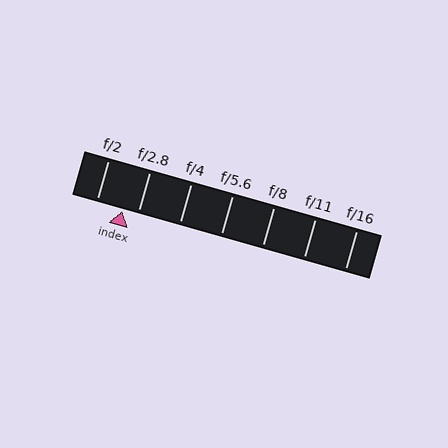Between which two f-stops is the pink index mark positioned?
The index mark is between f/2 and f/2.8.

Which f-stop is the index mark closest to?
The index mark is closest to f/2.8.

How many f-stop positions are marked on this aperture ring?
There are 7 f-stop positions marked.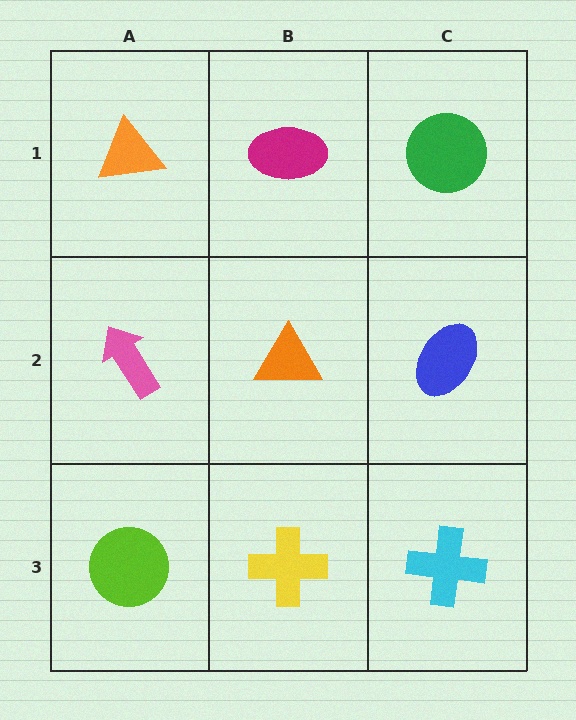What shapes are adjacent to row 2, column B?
A magenta ellipse (row 1, column B), a yellow cross (row 3, column B), a pink arrow (row 2, column A), a blue ellipse (row 2, column C).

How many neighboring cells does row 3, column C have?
2.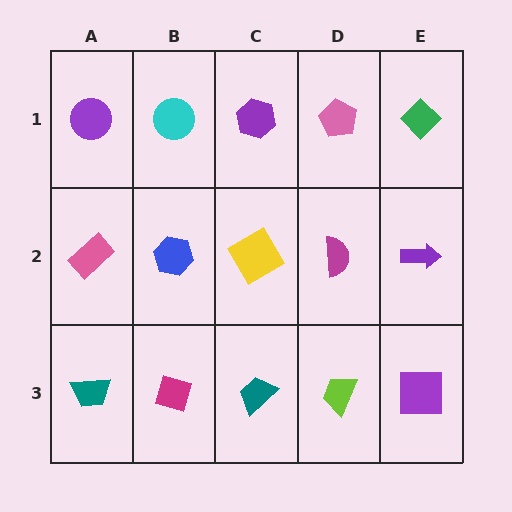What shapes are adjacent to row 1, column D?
A magenta semicircle (row 2, column D), a purple hexagon (row 1, column C), a green diamond (row 1, column E).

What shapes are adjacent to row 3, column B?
A blue hexagon (row 2, column B), a teal trapezoid (row 3, column A), a teal trapezoid (row 3, column C).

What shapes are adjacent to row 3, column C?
A yellow square (row 2, column C), a magenta diamond (row 3, column B), a lime trapezoid (row 3, column D).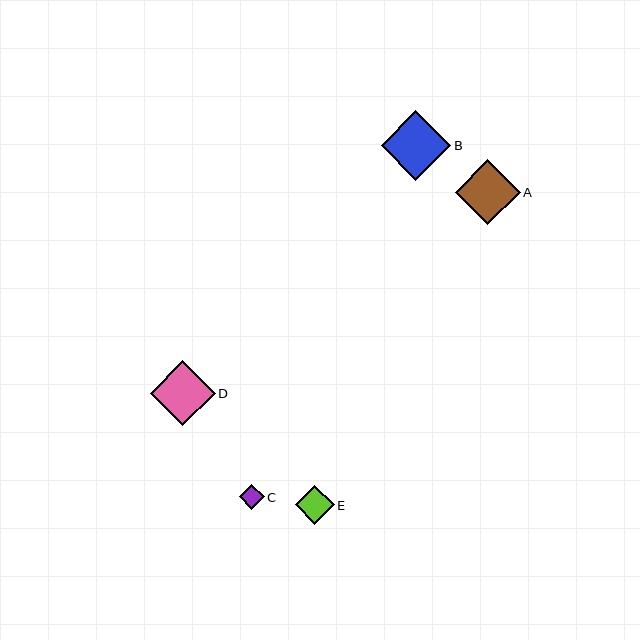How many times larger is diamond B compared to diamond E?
Diamond B is approximately 1.8 times the size of diamond E.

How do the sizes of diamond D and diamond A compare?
Diamond D and diamond A are approximately the same size.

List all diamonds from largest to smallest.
From largest to smallest: B, D, A, E, C.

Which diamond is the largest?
Diamond B is the largest with a size of approximately 69 pixels.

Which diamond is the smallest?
Diamond C is the smallest with a size of approximately 25 pixels.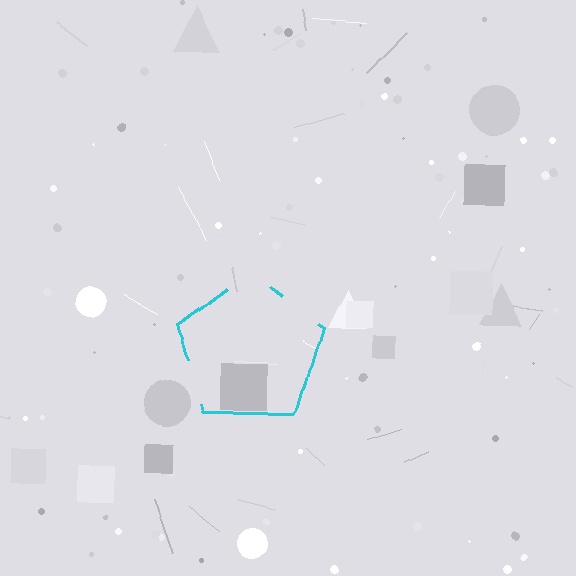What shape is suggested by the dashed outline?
The dashed outline suggests a pentagon.